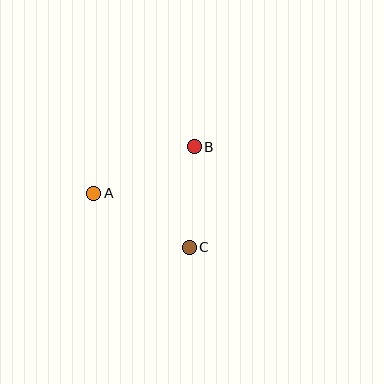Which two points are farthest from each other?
Points A and B are farthest from each other.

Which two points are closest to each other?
Points B and C are closest to each other.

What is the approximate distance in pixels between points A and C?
The distance between A and C is approximately 110 pixels.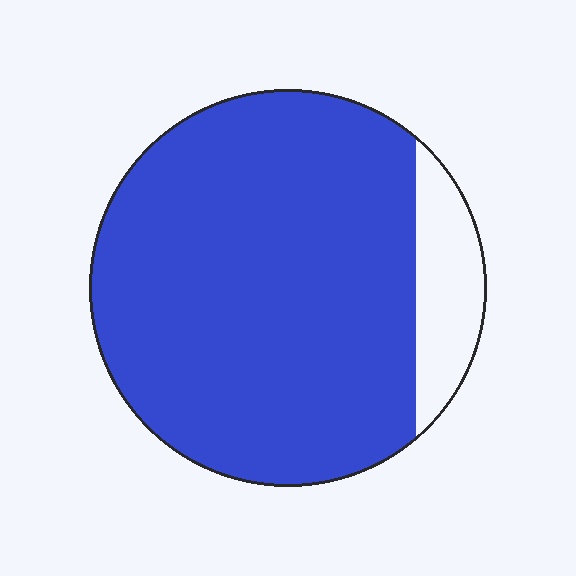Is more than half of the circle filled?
Yes.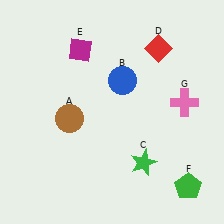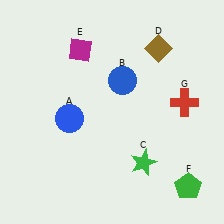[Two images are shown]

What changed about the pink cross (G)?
In Image 1, G is pink. In Image 2, it changed to red.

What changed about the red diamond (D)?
In Image 1, D is red. In Image 2, it changed to brown.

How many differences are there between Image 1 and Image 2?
There are 3 differences between the two images.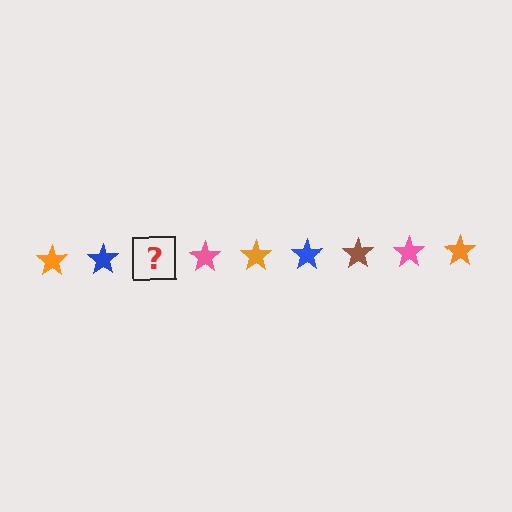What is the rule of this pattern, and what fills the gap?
The rule is that the pattern cycles through orange, blue, brown, pink stars. The gap should be filled with a brown star.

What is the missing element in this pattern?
The missing element is a brown star.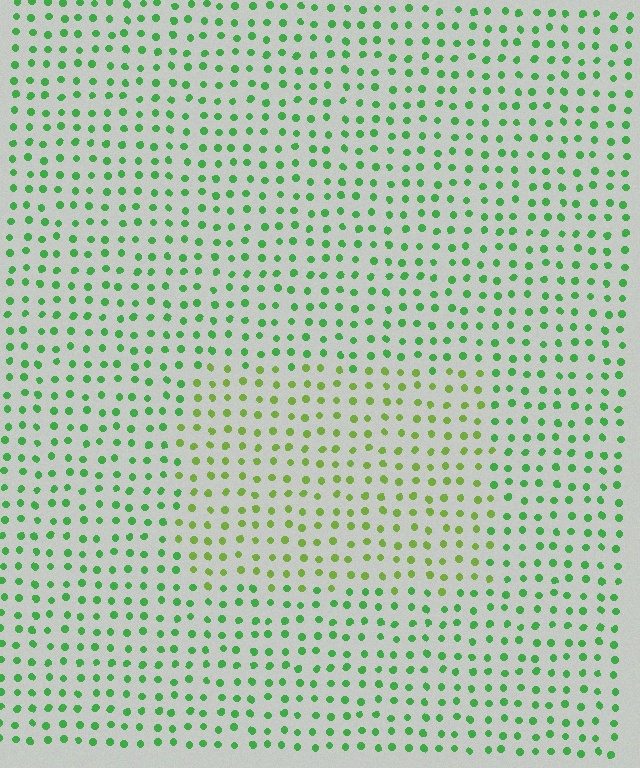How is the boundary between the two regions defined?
The boundary is defined purely by a slight shift in hue (about 34 degrees). Spacing, size, and orientation are identical on both sides.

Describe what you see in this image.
The image is filled with small green elements in a uniform arrangement. A rectangle-shaped region is visible where the elements are tinted to a slightly different hue, forming a subtle color boundary.